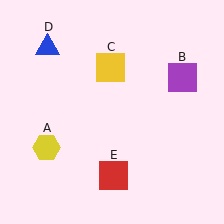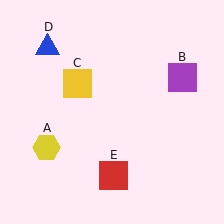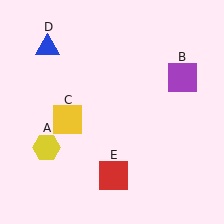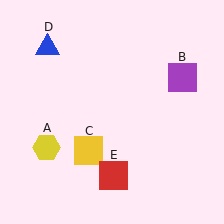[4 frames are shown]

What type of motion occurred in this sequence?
The yellow square (object C) rotated counterclockwise around the center of the scene.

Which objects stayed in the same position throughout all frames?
Yellow hexagon (object A) and purple square (object B) and blue triangle (object D) and red square (object E) remained stationary.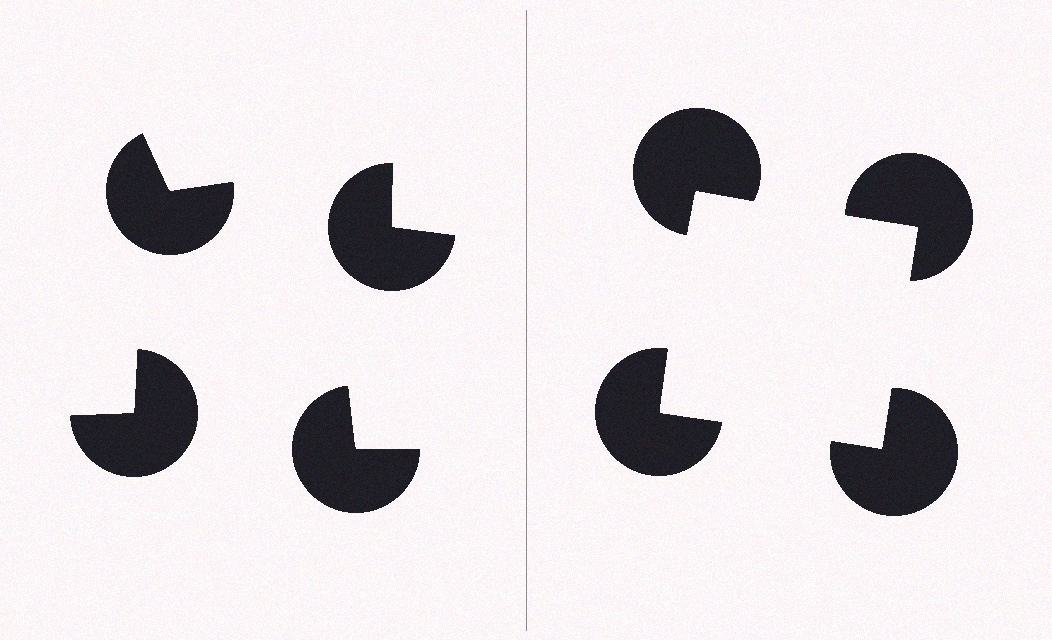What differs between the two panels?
The pac-man discs are positioned identically on both sides; only the wedge orientations differ. On the right they align to a square; on the left they are misaligned.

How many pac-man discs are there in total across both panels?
8 — 4 on each side.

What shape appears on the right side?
An illusory square.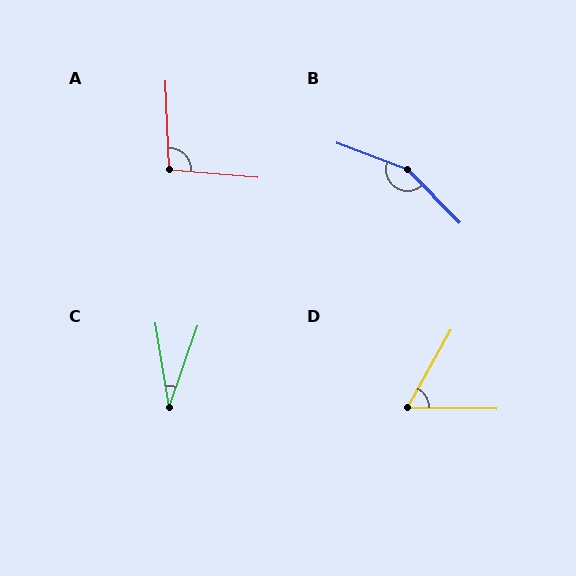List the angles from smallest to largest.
C (29°), D (62°), A (97°), B (155°).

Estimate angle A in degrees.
Approximately 97 degrees.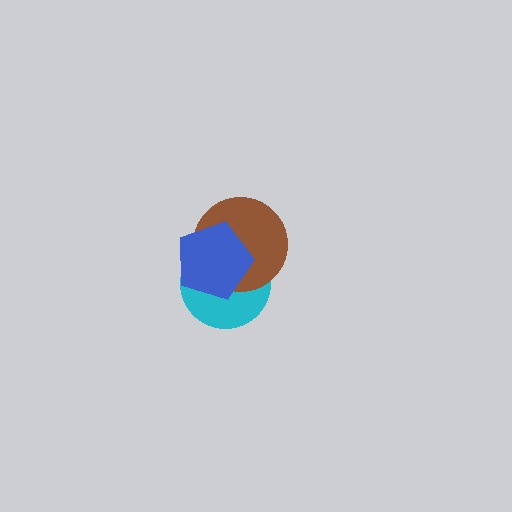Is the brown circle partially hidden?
Yes, it is partially covered by another shape.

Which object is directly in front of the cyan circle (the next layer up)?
The brown circle is directly in front of the cyan circle.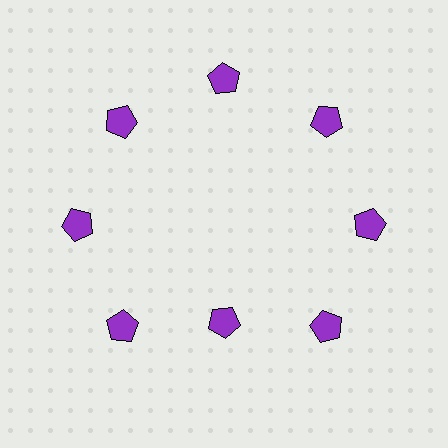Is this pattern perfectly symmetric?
No. The 8 purple pentagons are arranged in a ring, but one element near the 6 o'clock position is pulled inward toward the center, breaking the 8-fold rotational symmetry.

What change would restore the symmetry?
The symmetry would be restored by moving it outward, back onto the ring so that all 8 pentagons sit at equal angles and equal distance from the center.